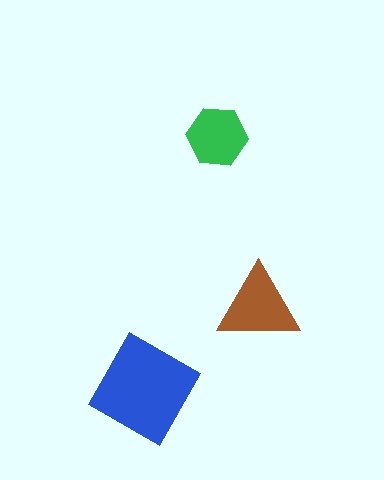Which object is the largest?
The blue diamond.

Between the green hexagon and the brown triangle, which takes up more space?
The brown triangle.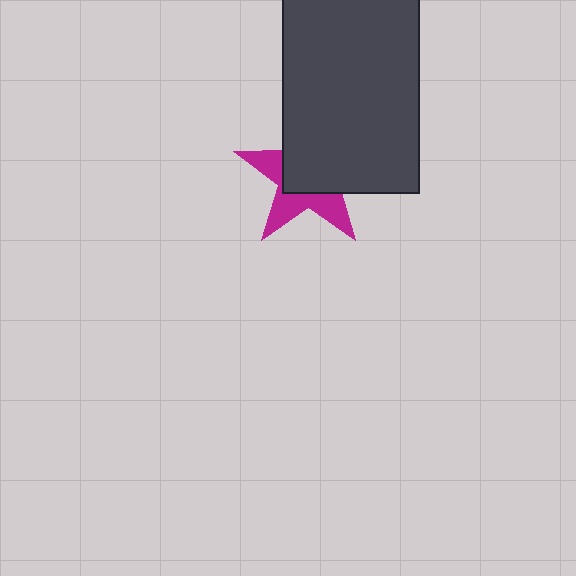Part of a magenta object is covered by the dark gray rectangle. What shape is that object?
It is a star.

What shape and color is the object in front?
The object in front is a dark gray rectangle.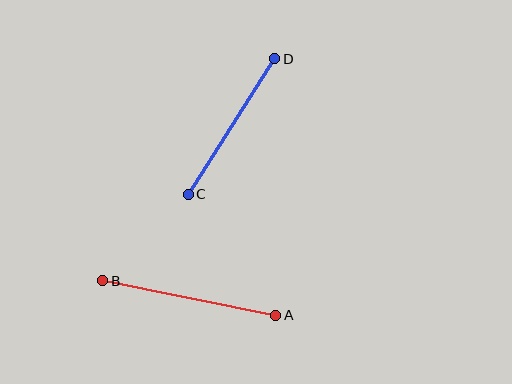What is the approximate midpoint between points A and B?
The midpoint is at approximately (189, 298) pixels.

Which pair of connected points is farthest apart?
Points A and B are farthest apart.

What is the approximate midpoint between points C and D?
The midpoint is at approximately (231, 126) pixels.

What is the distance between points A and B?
The distance is approximately 177 pixels.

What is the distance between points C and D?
The distance is approximately 161 pixels.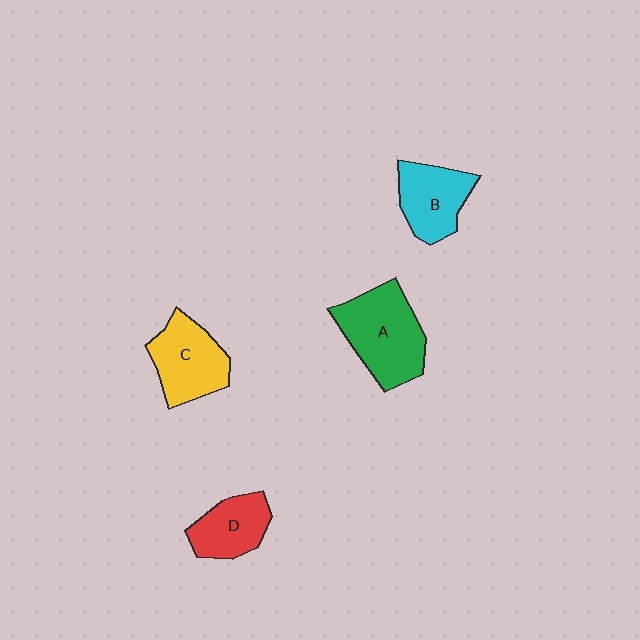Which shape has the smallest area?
Shape D (red).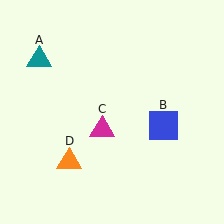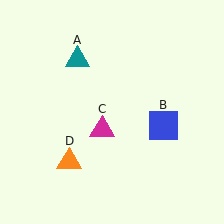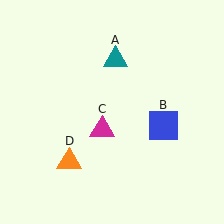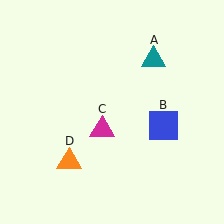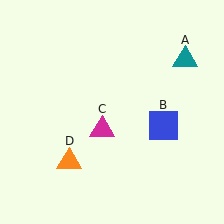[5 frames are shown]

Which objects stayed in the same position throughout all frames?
Blue square (object B) and magenta triangle (object C) and orange triangle (object D) remained stationary.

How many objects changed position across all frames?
1 object changed position: teal triangle (object A).